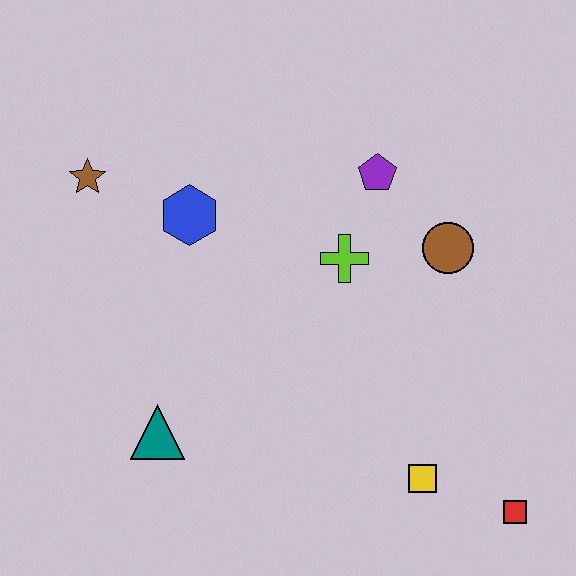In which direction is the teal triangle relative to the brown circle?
The teal triangle is to the left of the brown circle.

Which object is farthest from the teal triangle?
The red square is farthest from the teal triangle.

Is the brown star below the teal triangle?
No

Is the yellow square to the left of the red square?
Yes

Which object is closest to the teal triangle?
The blue hexagon is closest to the teal triangle.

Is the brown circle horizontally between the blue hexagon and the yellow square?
No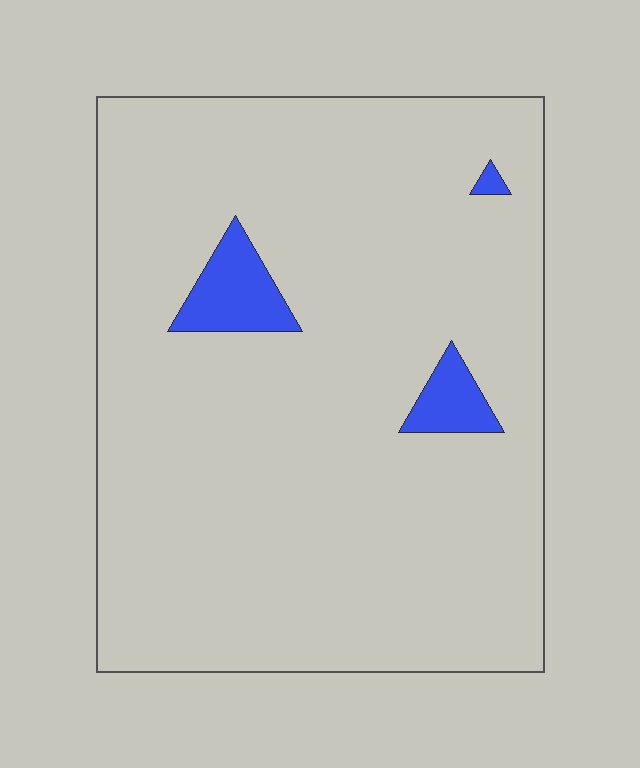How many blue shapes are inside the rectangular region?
3.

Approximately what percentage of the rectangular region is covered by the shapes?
Approximately 5%.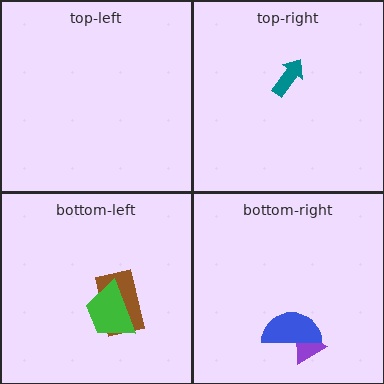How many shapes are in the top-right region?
1.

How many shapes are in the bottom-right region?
2.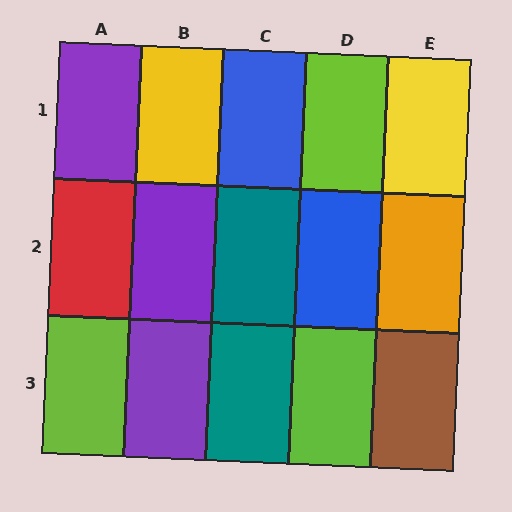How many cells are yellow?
2 cells are yellow.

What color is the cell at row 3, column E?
Brown.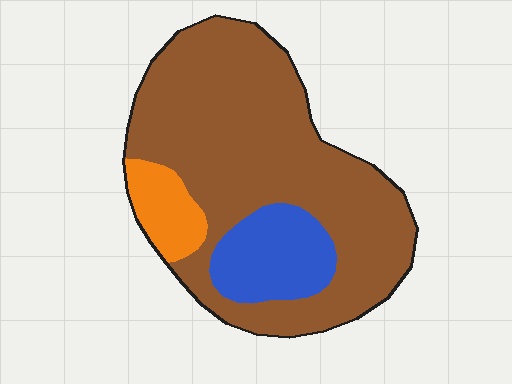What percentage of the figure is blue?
Blue covers about 15% of the figure.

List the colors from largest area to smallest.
From largest to smallest: brown, blue, orange.